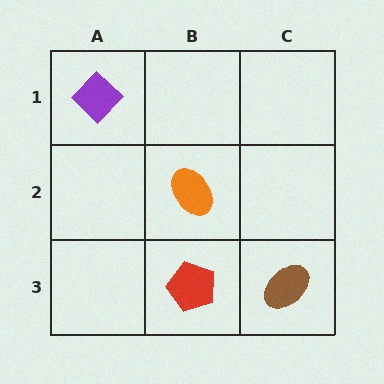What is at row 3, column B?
A red pentagon.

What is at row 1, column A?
A purple diamond.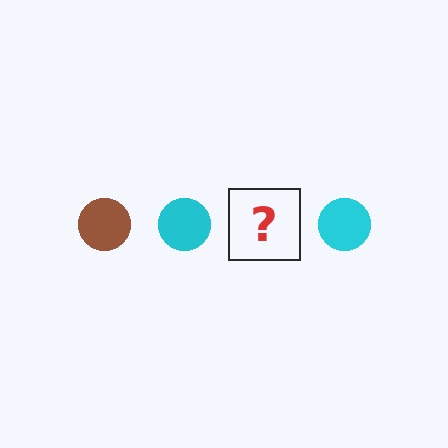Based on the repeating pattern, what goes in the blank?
The blank should be a brown circle.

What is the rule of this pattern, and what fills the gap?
The rule is that the pattern cycles through brown, cyan circles. The gap should be filled with a brown circle.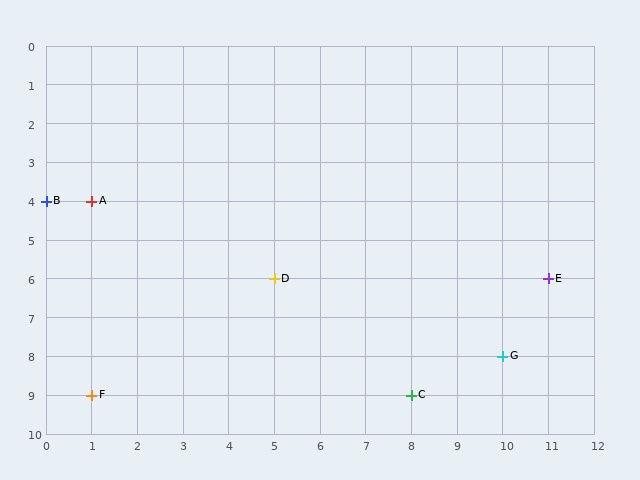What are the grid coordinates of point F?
Point F is at grid coordinates (1, 9).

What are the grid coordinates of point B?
Point B is at grid coordinates (0, 4).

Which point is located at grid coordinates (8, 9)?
Point C is at (8, 9).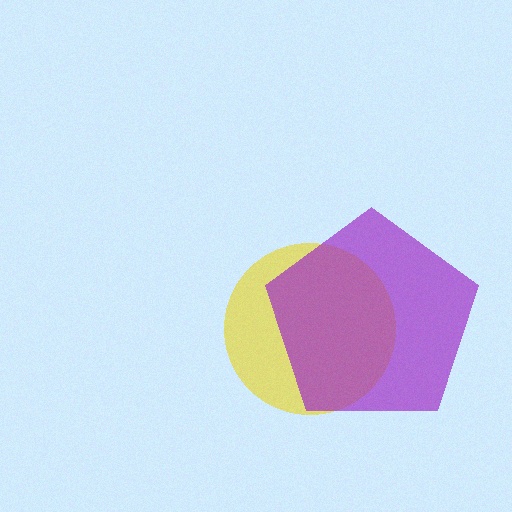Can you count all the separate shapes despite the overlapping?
Yes, there are 2 separate shapes.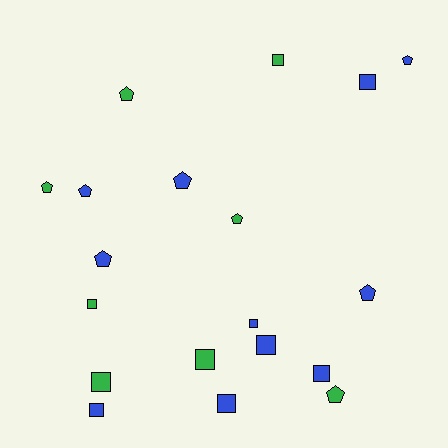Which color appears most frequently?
Blue, with 11 objects.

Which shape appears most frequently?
Square, with 10 objects.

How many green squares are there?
There are 4 green squares.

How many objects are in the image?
There are 19 objects.